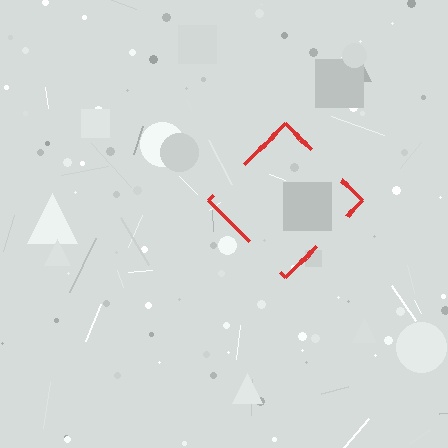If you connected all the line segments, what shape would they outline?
They would outline a diamond.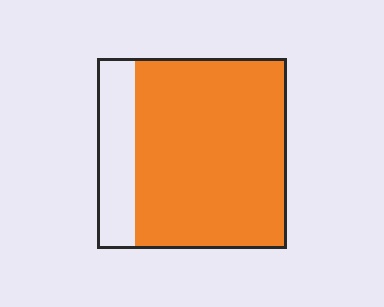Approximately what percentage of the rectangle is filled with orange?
Approximately 80%.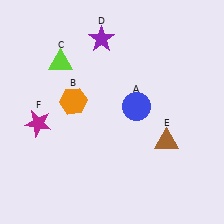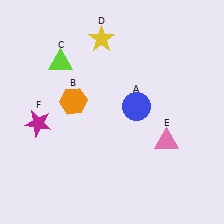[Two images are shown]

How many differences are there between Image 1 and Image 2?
There are 2 differences between the two images.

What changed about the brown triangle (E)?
In Image 1, E is brown. In Image 2, it changed to pink.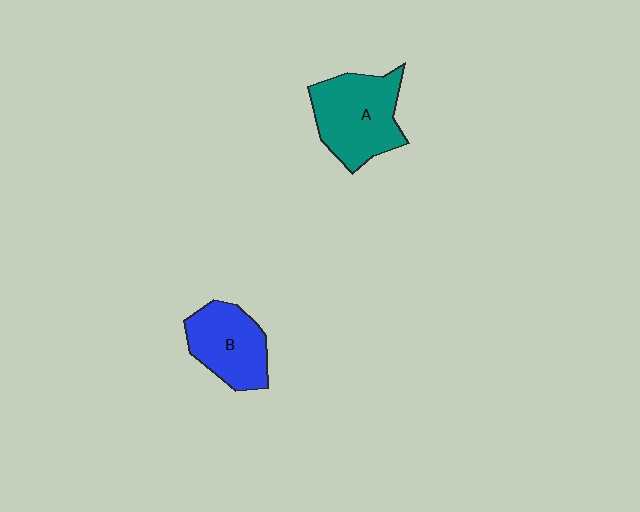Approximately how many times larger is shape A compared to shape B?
Approximately 1.3 times.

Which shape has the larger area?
Shape A (teal).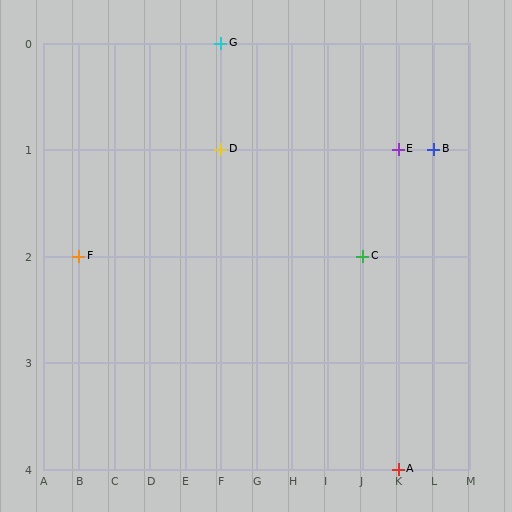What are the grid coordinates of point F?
Point F is at grid coordinates (B, 2).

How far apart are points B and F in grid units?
Points B and F are 10 columns and 1 row apart (about 10.0 grid units diagonally).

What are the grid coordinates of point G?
Point G is at grid coordinates (F, 0).